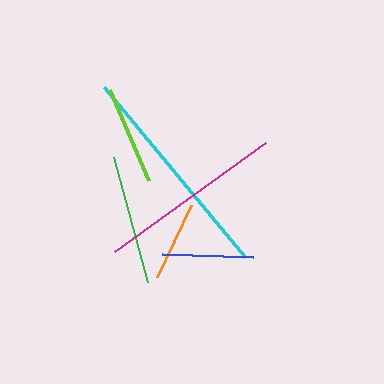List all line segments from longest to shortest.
From longest to shortest: cyan, magenta, green, lime, blue, orange.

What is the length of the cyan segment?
The cyan segment is approximately 221 pixels long.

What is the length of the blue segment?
The blue segment is approximately 92 pixels long.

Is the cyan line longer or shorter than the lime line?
The cyan line is longer than the lime line.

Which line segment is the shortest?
The orange line is the shortest at approximately 80 pixels.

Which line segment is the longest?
The cyan line is the longest at approximately 221 pixels.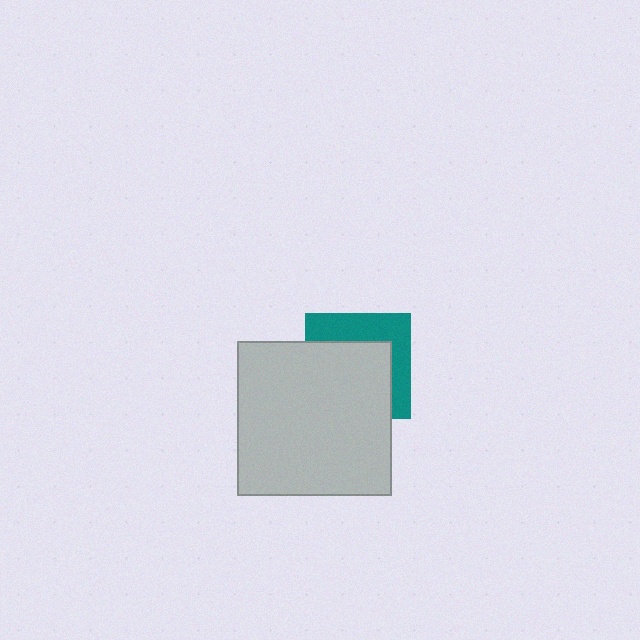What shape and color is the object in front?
The object in front is a light gray square.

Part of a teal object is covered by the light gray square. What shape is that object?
It is a square.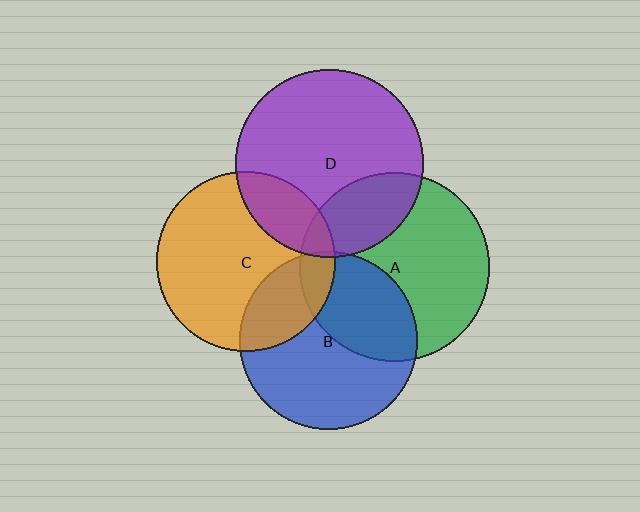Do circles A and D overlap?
Yes.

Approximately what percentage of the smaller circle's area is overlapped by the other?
Approximately 25%.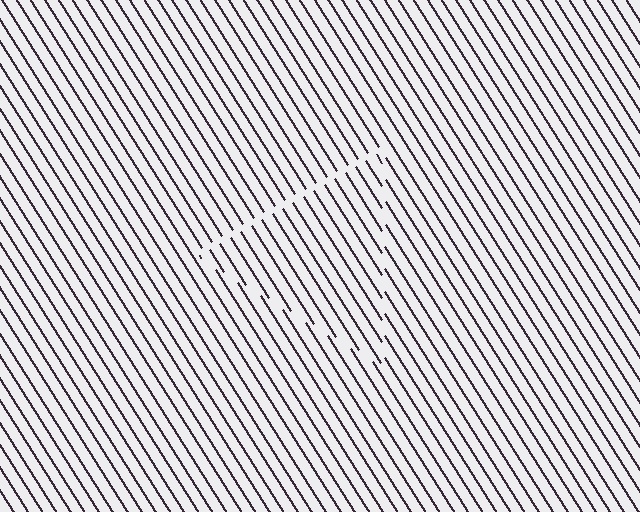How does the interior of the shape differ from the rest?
The interior of the shape contains the same grating, shifted by half a period — the contour is defined by the phase discontinuity where line-ends from the inner and outer gratings abut.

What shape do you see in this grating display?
An illusory triangle. The interior of the shape contains the same grating, shifted by half a period — the contour is defined by the phase discontinuity where line-ends from the inner and outer gratings abut.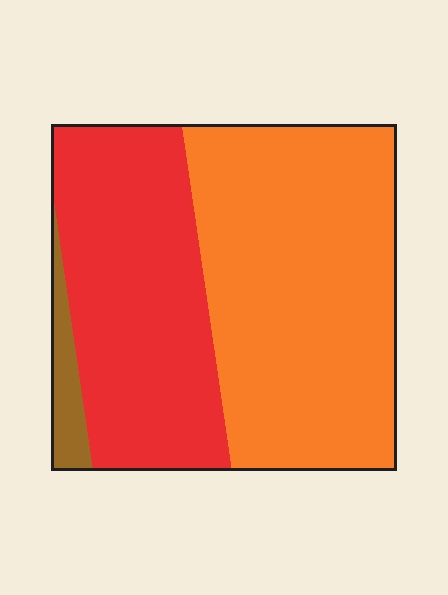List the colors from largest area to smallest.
From largest to smallest: orange, red, brown.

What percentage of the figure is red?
Red takes up between a third and a half of the figure.